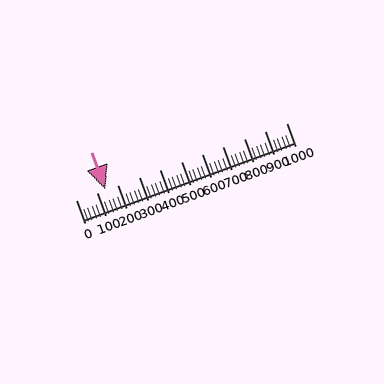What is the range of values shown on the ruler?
The ruler shows values from 0 to 1000.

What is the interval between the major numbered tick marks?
The major tick marks are spaced 100 units apart.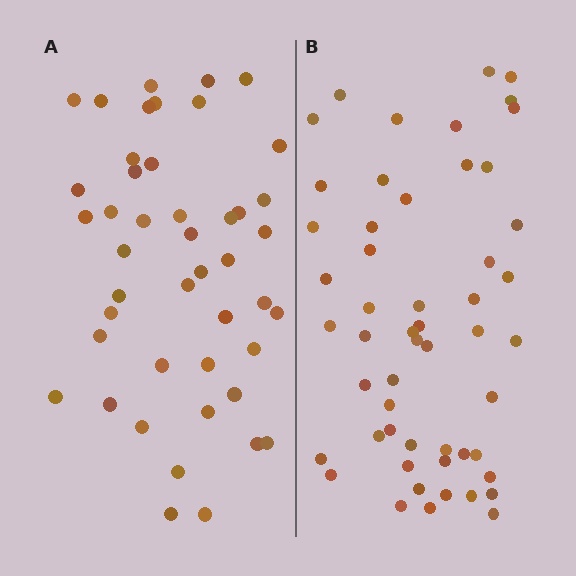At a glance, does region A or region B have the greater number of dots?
Region B (the right region) has more dots.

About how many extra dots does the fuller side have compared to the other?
Region B has roughly 8 or so more dots than region A.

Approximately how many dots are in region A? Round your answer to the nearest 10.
About 40 dots. (The exact count is 45, which rounds to 40.)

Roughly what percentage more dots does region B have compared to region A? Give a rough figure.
About 20% more.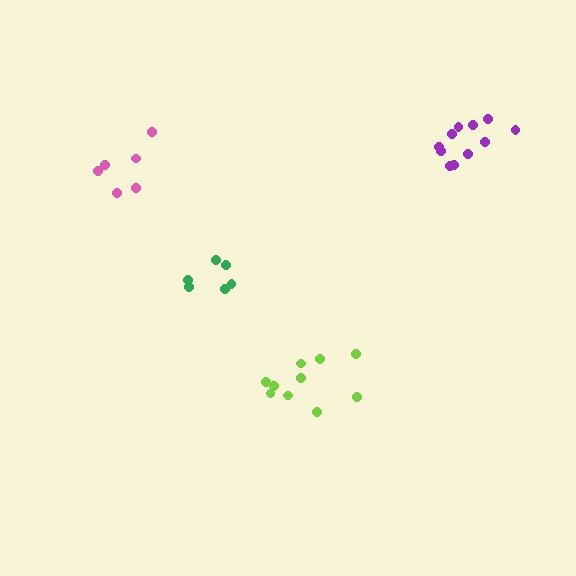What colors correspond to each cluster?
The clusters are colored: pink, lime, purple, green.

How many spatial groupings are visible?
There are 4 spatial groupings.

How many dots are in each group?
Group 1: 6 dots, Group 2: 10 dots, Group 3: 11 dots, Group 4: 6 dots (33 total).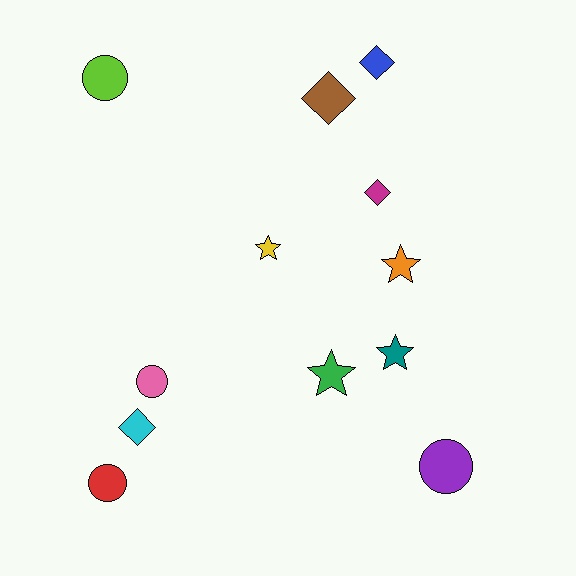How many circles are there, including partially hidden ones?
There are 4 circles.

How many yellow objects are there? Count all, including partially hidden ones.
There is 1 yellow object.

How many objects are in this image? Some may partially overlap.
There are 12 objects.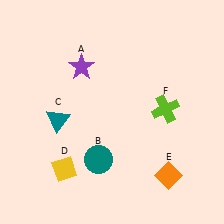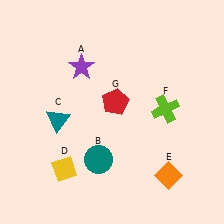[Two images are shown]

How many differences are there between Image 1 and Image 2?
There is 1 difference between the two images.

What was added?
A red pentagon (G) was added in Image 2.